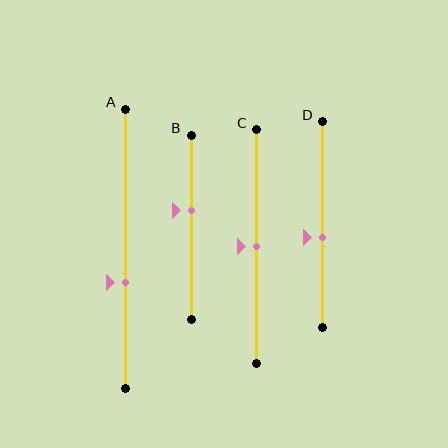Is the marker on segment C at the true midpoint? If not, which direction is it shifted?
Yes, the marker on segment C is at the true midpoint.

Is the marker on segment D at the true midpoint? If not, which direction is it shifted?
No, the marker on segment D is shifted downward by about 6% of the segment length.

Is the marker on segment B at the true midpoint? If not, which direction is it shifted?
No, the marker on segment B is shifted upward by about 9% of the segment length.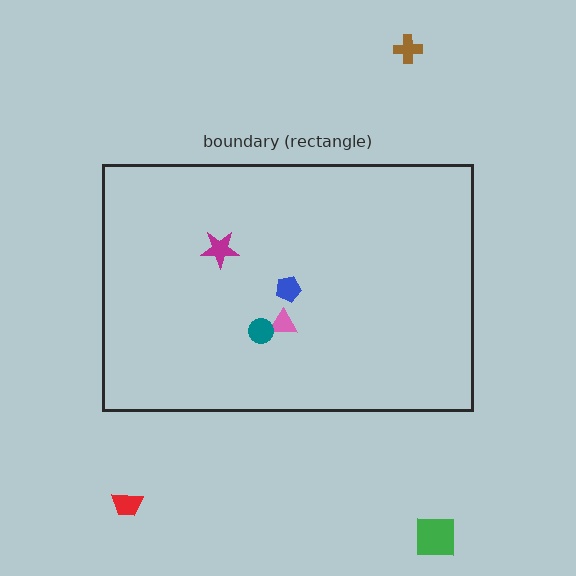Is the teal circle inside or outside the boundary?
Inside.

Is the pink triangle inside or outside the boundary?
Inside.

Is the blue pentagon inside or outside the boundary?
Inside.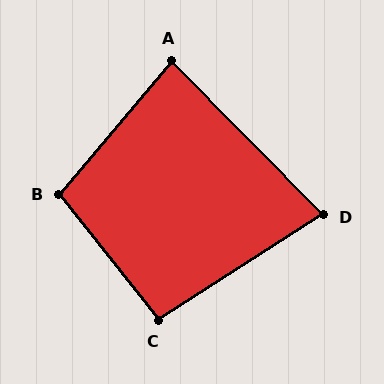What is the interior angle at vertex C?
Approximately 95 degrees (obtuse).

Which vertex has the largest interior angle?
B, at approximately 102 degrees.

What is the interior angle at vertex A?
Approximately 85 degrees (acute).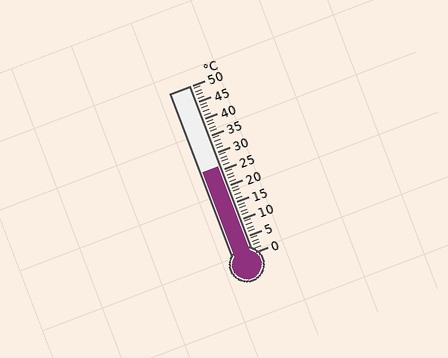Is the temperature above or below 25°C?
The temperature is above 25°C.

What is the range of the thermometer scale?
The thermometer scale ranges from 0°C to 50°C.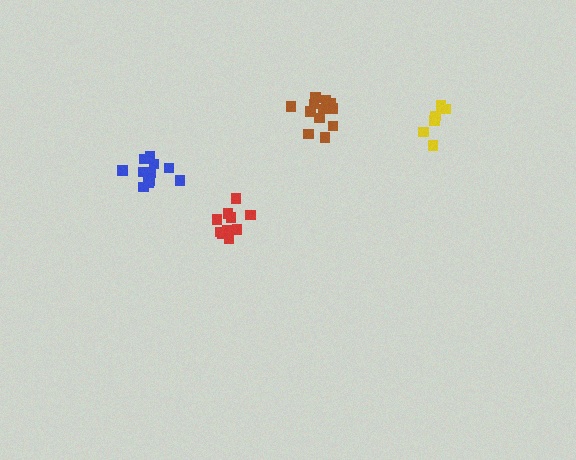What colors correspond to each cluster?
The clusters are colored: yellow, blue, brown, red.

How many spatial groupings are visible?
There are 4 spatial groupings.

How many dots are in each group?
Group 1: 6 dots, Group 2: 11 dots, Group 3: 12 dots, Group 4: 11 dots (40 total).